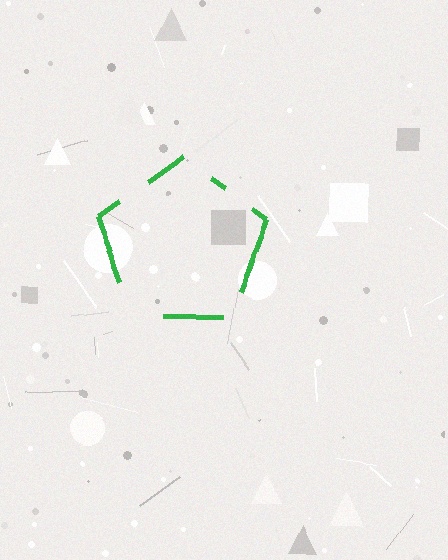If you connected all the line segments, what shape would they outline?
They would outline a pentagon.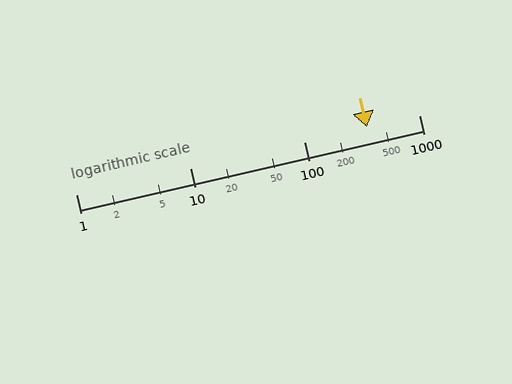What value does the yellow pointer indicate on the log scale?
The pointer indicates approximately 350.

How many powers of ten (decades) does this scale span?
The scale spans 3 decades, from 1 to 1000.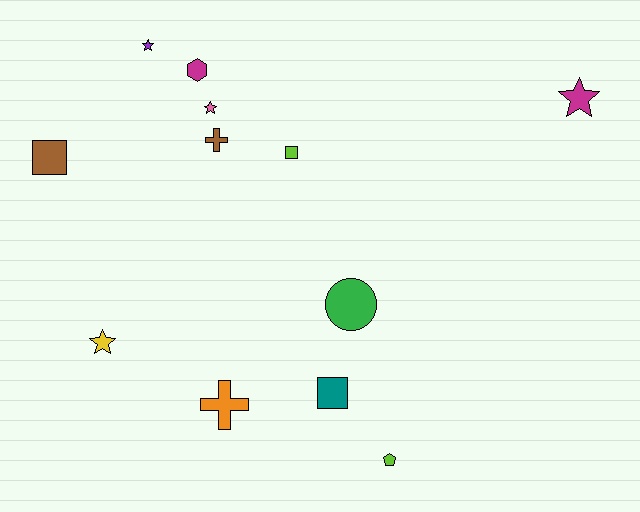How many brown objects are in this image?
There are 2 brown objects.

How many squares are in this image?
There are 3 squares.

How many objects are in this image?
There are 12 objects.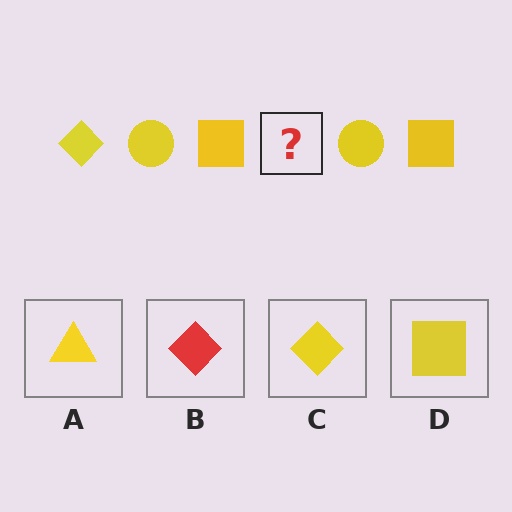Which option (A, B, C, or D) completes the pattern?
C.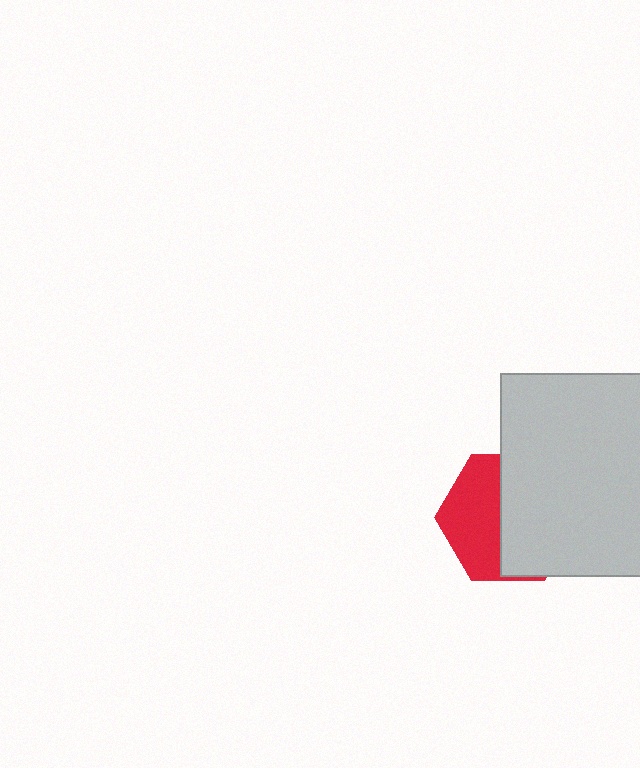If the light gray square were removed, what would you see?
You would see the complete red hexagon.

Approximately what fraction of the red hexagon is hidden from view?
Roughly 56% of the red hexagon is hidden behind the light gray square.